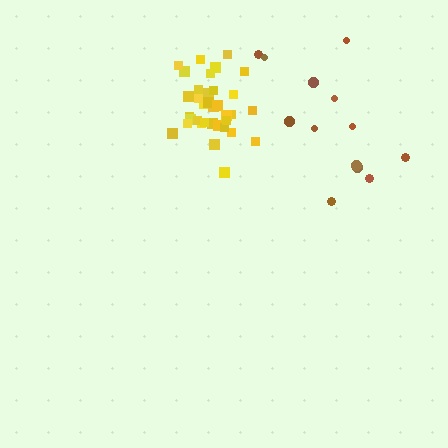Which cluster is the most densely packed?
Yellow.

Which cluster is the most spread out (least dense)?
Brown.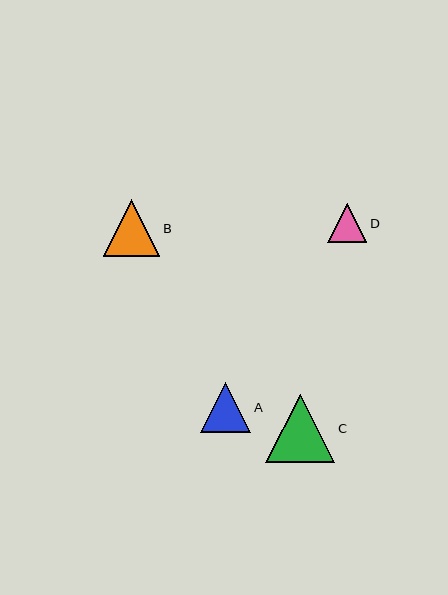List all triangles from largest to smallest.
From largest to smallest: C, B, A, D.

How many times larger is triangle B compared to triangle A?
Triangle B is approximately 1.1 times the size of triangle A.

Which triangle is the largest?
Triangle C is the largest with a size of approximately 69 pixels.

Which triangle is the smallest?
Triangle D is the smallest with a size of approximately 40 pixels.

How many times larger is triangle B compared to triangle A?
Triangle B is approximately 1.1 times the size of triangle A.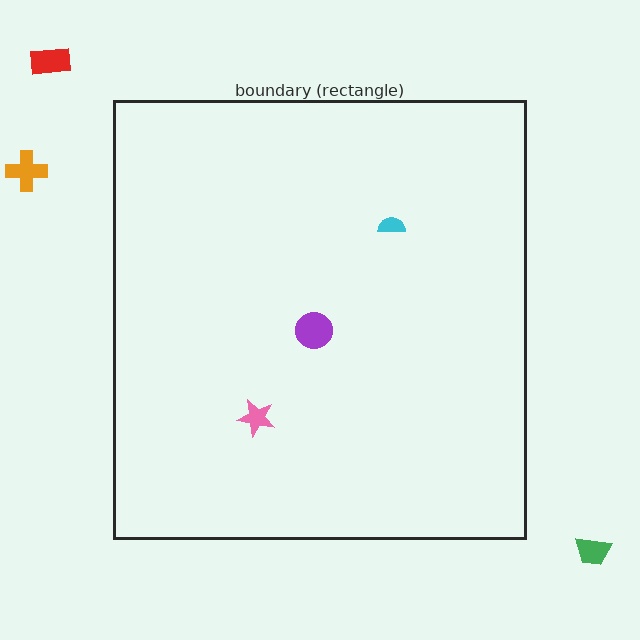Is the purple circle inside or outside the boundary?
Inside.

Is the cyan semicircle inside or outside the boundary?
Inside.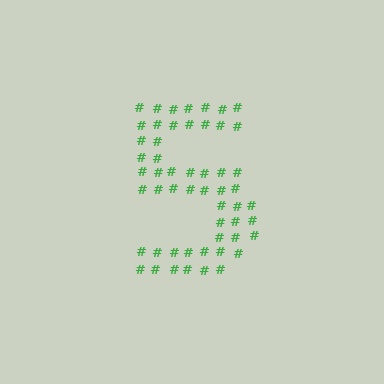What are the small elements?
The small elements are hash symbols.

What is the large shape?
The large shape is the digit 5.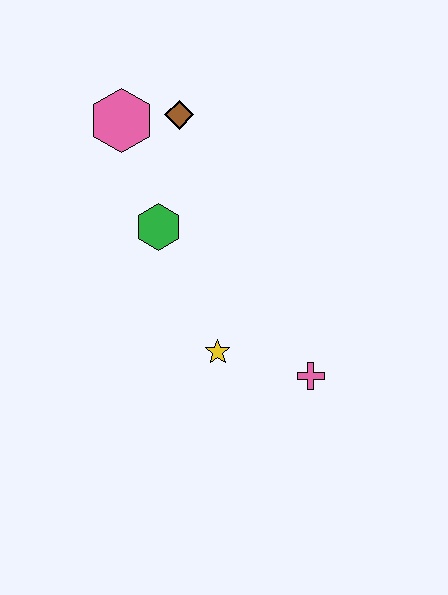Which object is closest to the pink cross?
The yellow star is closest to the pink cross.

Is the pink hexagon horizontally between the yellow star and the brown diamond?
No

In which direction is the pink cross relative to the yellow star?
The pink cross is to the right of the yellow star.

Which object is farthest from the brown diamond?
The pink cross is farthest from the brown diamond.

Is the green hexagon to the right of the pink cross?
No